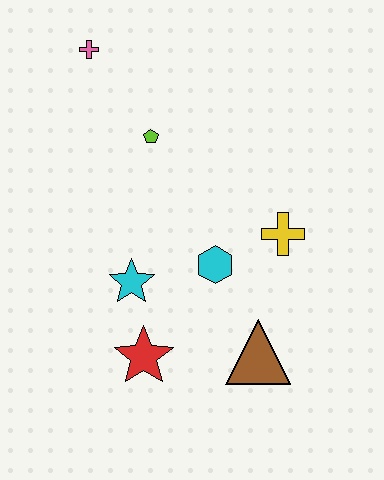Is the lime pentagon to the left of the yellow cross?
Yes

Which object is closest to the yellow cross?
The cyan hexagon is closest to the yellow cross.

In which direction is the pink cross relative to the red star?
The pink cross is above the red star.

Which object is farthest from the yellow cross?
The pink cross is farthest from the yellow cross.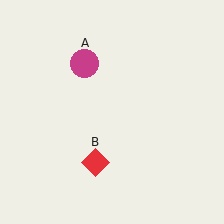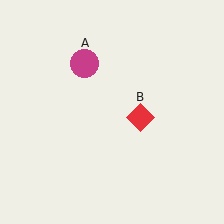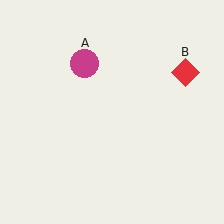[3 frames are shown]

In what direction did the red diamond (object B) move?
The red diamond (object B) moved up and to the right.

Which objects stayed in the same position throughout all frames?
Magenta circle (object A) remained stationary.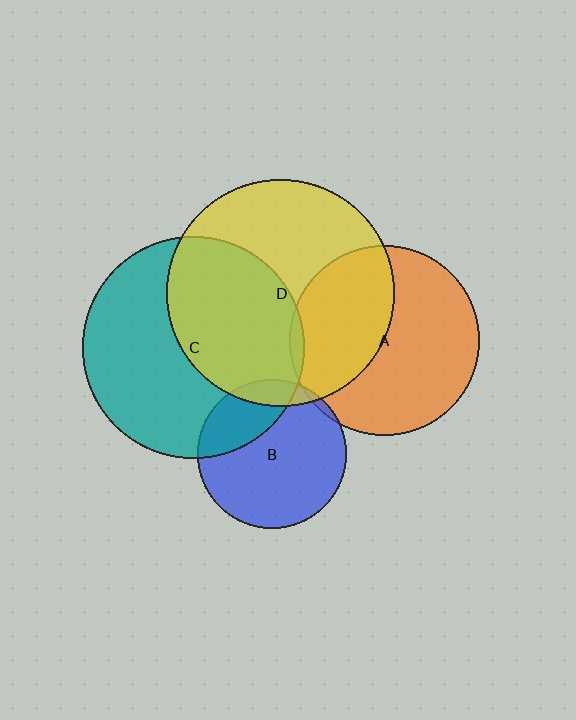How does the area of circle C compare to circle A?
Approximately 1.4 times.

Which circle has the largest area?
Circle D (yellow).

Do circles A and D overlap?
Yes.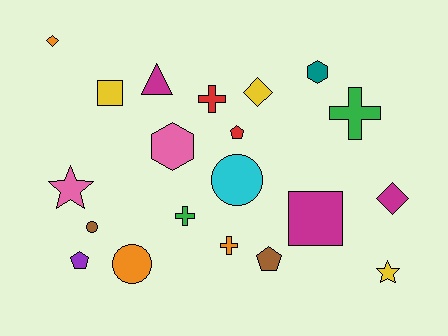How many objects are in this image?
There are 20 objects.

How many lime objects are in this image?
There are no lime objects.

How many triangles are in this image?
There is 1 triangle.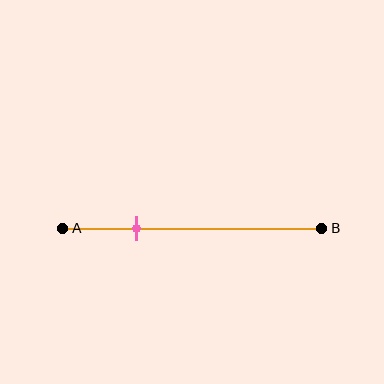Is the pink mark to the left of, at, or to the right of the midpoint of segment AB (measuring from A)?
The pink mark is to the left of the midpoint of segment AB.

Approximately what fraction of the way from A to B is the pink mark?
The pink mark is approximately 30% of the way from A to B.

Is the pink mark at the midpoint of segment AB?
No, the mark is at about 30% from A, not at the 50% midpoint.